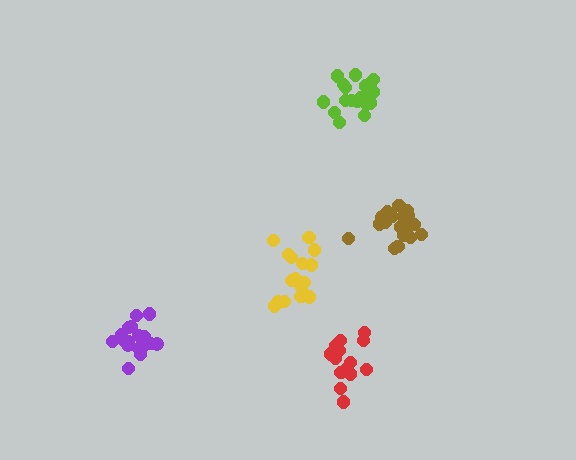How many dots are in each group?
Group 1: 20 dots, Group 2: 19 dots, Group 3: 16 dots, Group 4: 17 dots, Group 5: 17 dots (89 total).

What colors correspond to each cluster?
The clusters are colored: brown, lime, red, yellow, purple.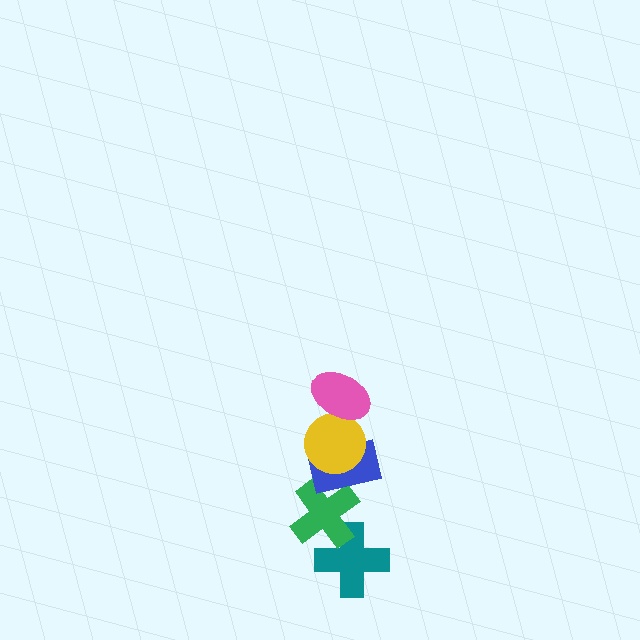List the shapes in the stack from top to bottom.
From top to bottom: the pink ellipse, the yellow circle, the blue rectangle, the green cross, the teal cross.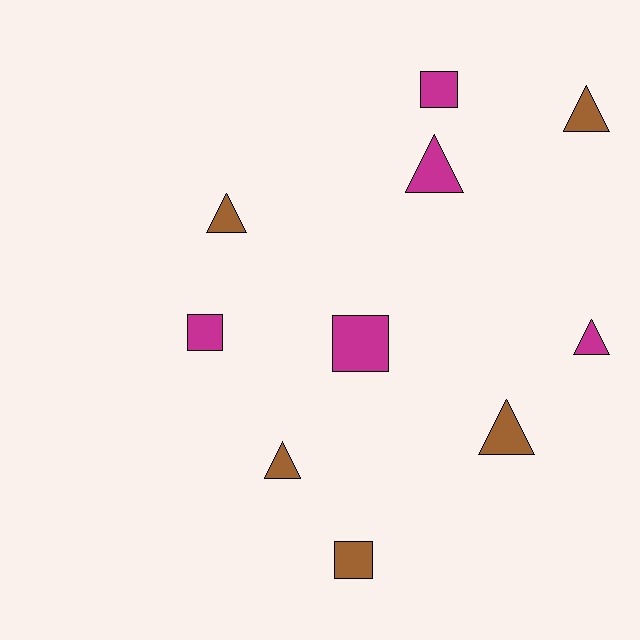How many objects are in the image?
There are 10 objects.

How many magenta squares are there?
There are 3 magenta squares.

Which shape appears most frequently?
Triangle, with 6 objects.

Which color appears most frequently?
Brown, with 5 objects.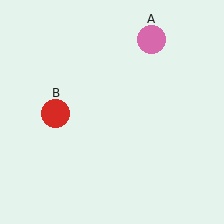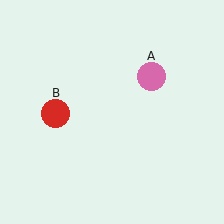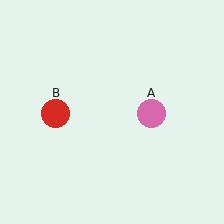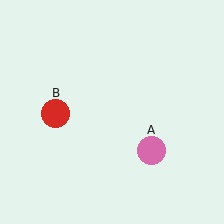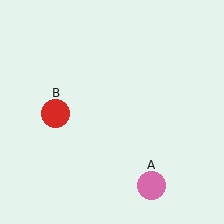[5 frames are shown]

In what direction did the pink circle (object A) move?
The pink circle (object A) moved down.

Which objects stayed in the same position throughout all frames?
Red circle (object B) remained stationary.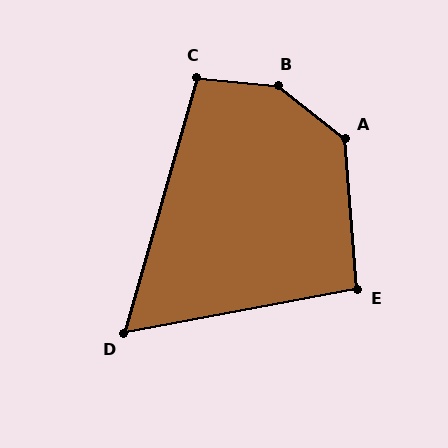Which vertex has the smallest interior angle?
D, at approximately 63 degrees.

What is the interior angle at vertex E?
Approximately 96 degrees (obtuse).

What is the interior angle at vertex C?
Approximately 100 degrees (obtuse).